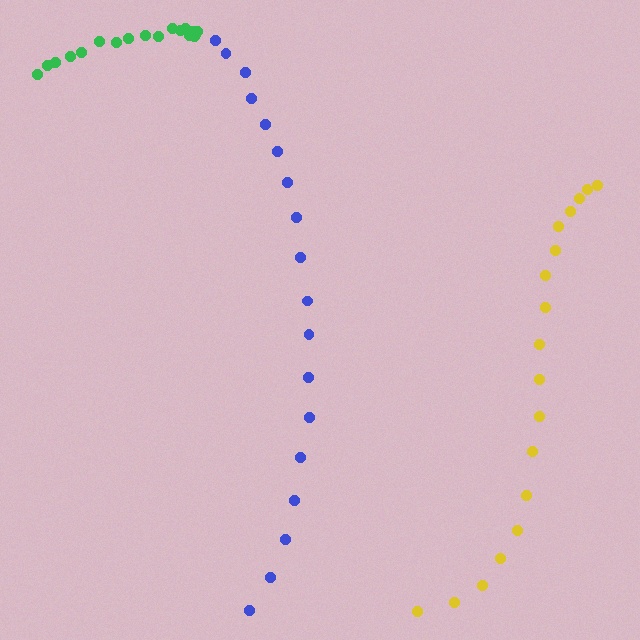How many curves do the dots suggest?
There are 3 distinct paths.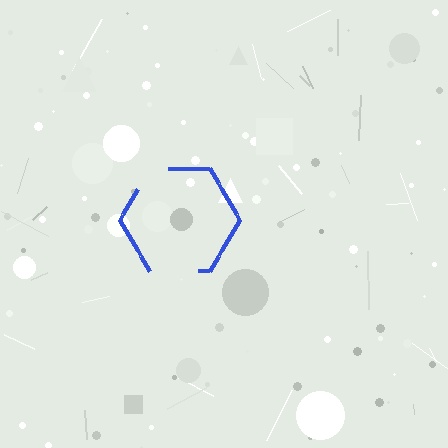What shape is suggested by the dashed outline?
The dashed outline suggests a hexagon.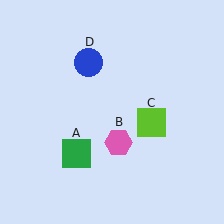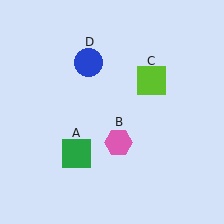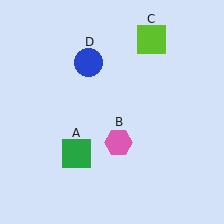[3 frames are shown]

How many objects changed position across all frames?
1 object changed position: lime square (object C).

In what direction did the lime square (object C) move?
The lime square (object C) moved up.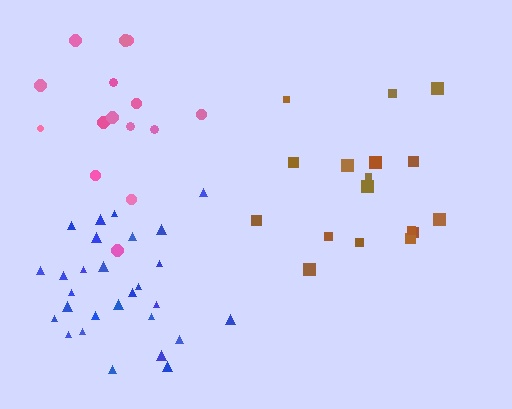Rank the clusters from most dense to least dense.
blue, brown, pink.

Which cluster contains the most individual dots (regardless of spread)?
Blue (28).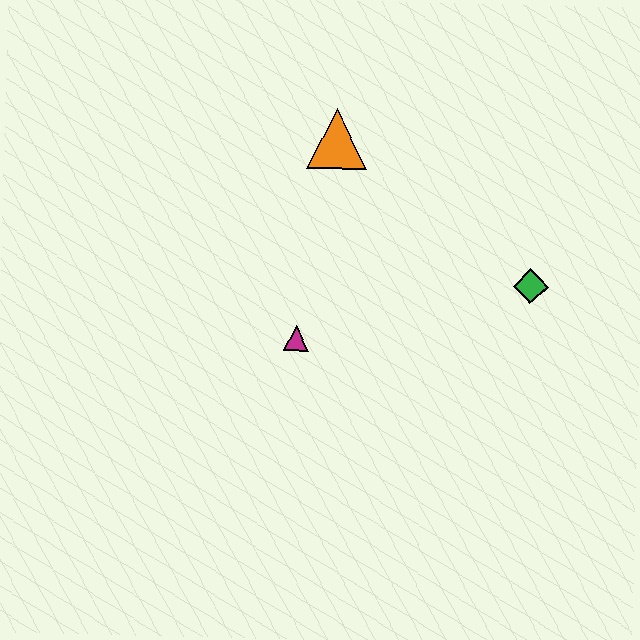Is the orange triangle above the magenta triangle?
Yes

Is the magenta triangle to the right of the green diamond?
No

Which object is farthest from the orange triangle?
The green diamond is farthest from the orange triangle.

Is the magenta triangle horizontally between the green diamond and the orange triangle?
No